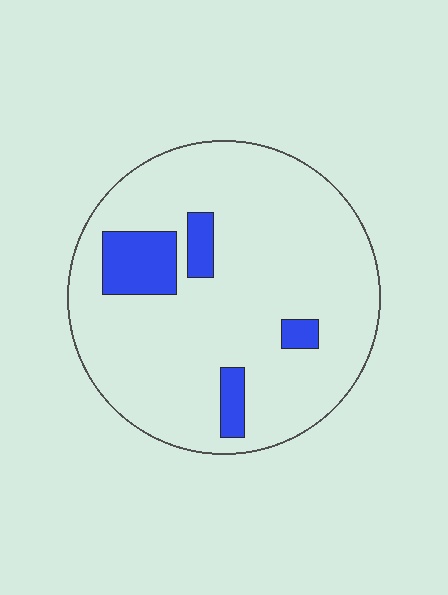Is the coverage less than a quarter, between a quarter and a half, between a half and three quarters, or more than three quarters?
Less than a quarter.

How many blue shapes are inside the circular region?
4.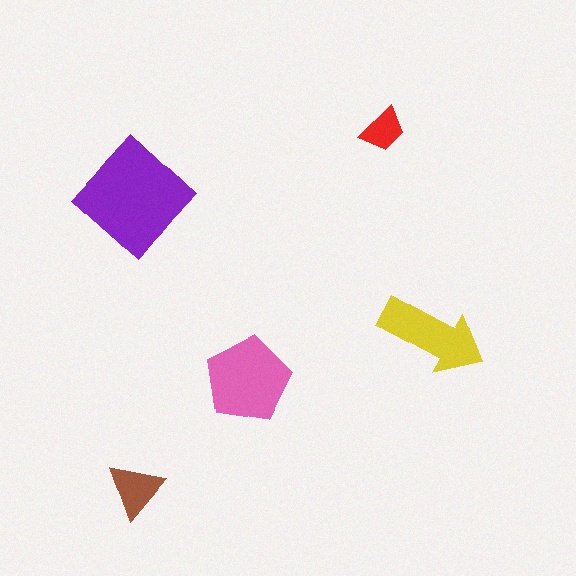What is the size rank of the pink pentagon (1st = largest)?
2nd.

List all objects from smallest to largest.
The red trapezoid, the brown triangle, the yellow arrow, the pink pentagon, the purple diamond.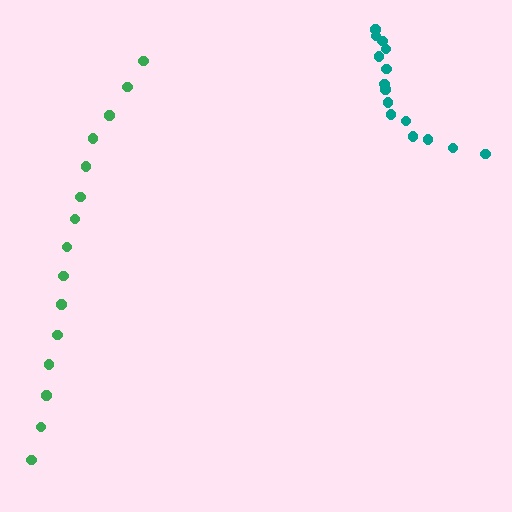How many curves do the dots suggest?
There are 2 distinct paths.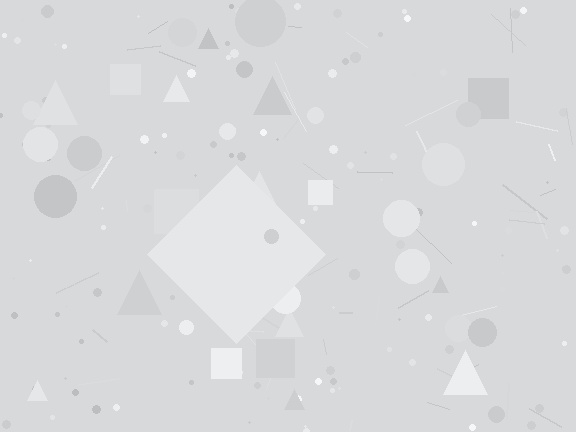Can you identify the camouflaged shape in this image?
The camouflaged shape is a diamond.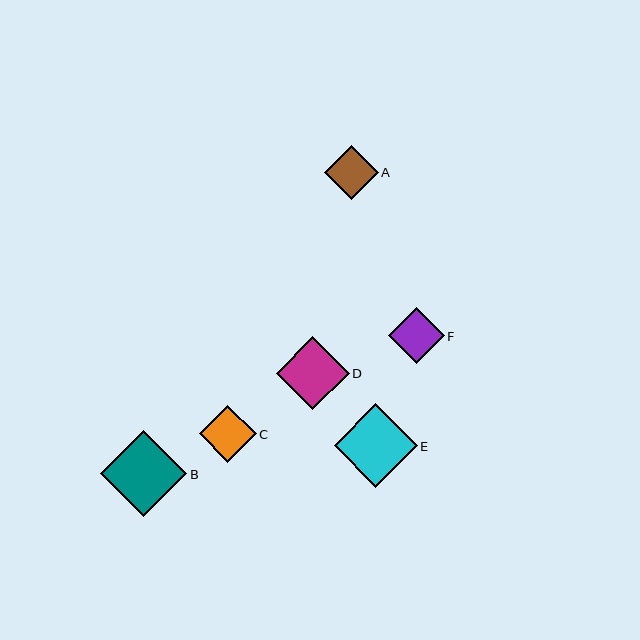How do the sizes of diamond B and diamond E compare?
Diamond B and diamond E are approximately the same size.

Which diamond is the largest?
Diamond B is the largest with a size of approximately 86 pixels.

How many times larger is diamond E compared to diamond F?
Diamond E is approximately 1.5 times the size of diamond F.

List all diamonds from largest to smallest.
From largest to smallest: B, E, D, C, F, A.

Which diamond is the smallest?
Diamond A is the smallest with a size of approximately 54 pixels.